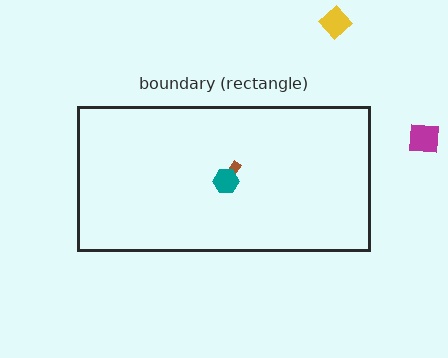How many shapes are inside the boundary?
2 inside, 2 outside.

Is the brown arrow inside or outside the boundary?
Inside.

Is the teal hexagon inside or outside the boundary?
Inside.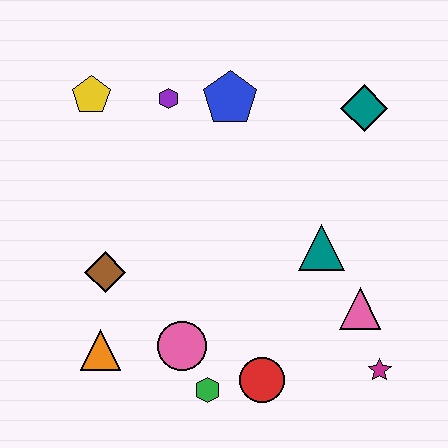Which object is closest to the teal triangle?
The pink triangle is closest to the teal triangle.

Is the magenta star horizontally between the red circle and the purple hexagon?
No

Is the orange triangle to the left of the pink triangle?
Yes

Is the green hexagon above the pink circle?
No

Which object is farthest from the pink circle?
The teal diamond is farthest from the pink circle.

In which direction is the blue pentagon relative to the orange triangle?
The blue pentagon is above the orange triangle.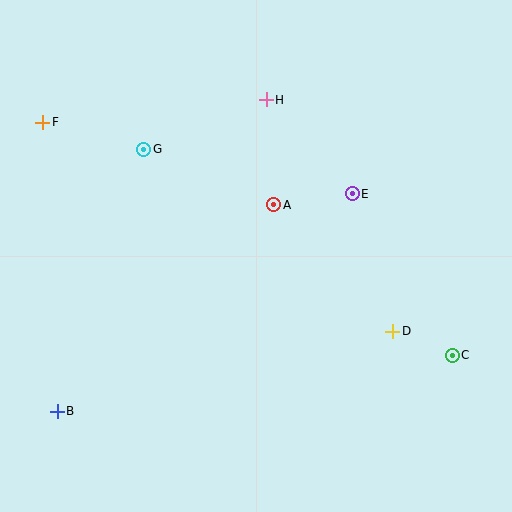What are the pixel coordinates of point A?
Point A is at (274, 205).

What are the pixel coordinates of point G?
Point G is at (144, 149).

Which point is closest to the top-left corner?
Point F is closest to the top-left corner.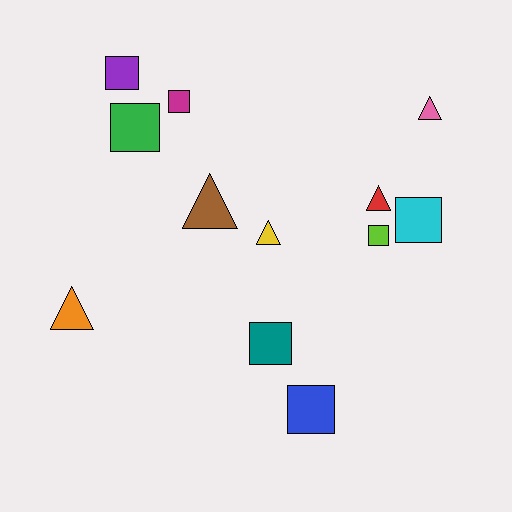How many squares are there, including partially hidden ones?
There are 7 squares.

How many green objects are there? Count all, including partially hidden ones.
There is 1 green object.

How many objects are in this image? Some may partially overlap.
There are 12 objects.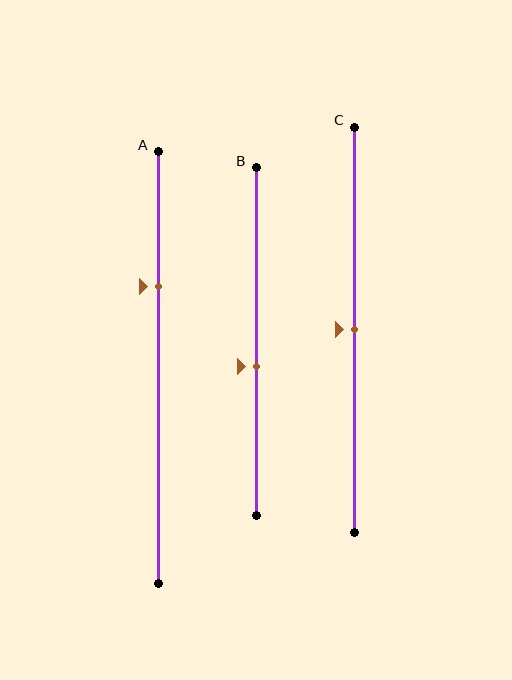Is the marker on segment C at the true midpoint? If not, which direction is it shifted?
Yes, the marker on segment C is at the true midpoint.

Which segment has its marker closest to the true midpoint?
Segment C has its marker closest to the true midpoint.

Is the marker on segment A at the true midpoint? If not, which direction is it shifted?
No, the marker on segment A is shifted upward by about 19% of the segment length.